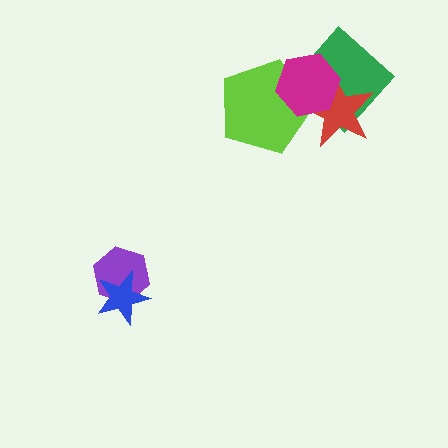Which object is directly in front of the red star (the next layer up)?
The lime pentagon is directly in front of the red star.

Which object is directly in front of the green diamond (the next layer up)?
The red star is directly in front of the green diamond.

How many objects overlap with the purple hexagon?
1 object overlaps with the purple hexagon.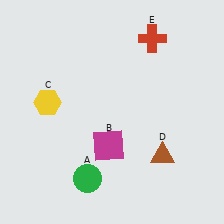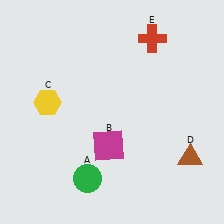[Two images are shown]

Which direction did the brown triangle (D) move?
The brown triangle (D) moved right.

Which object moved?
The brown triangle (D) moved right.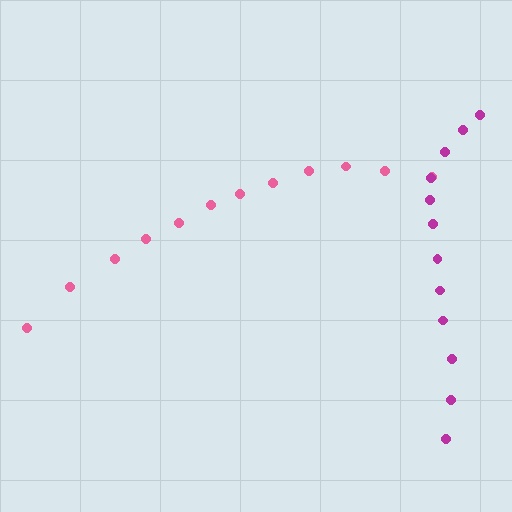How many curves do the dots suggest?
There are 2 distinct paths.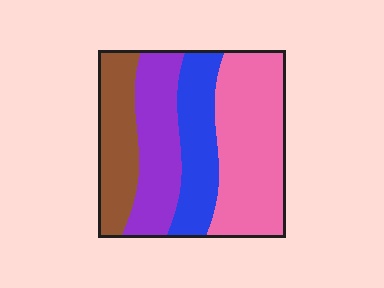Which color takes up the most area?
Pink, at roughly 35%.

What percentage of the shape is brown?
Brown takes up less than a quarter of the shape.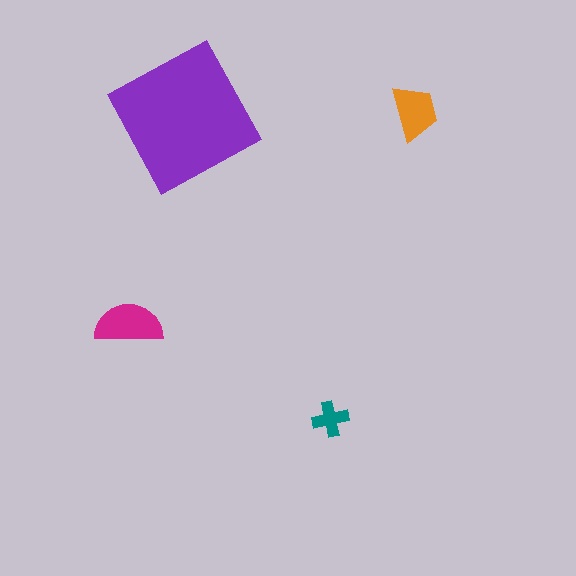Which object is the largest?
The purple square.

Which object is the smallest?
The teal cross.